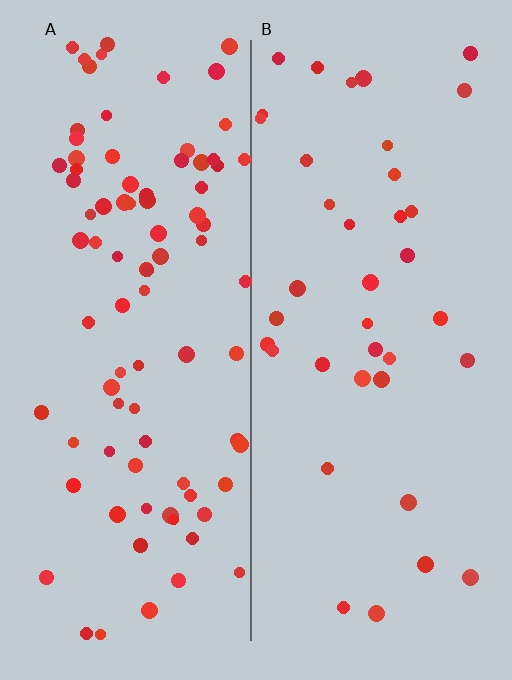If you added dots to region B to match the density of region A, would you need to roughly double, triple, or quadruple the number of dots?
Approximately double.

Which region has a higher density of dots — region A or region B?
A (the left).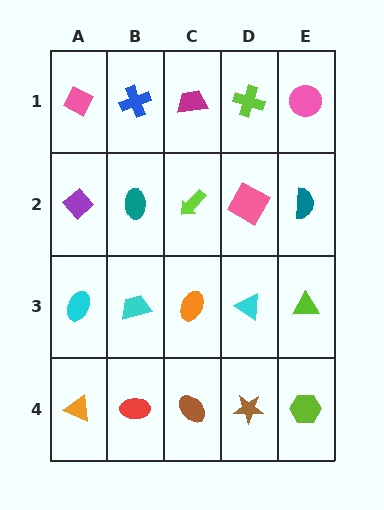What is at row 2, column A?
A purple diamond.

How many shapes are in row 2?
5 shapes.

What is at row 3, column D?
A cyan triangle.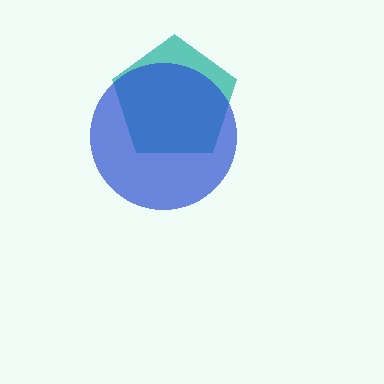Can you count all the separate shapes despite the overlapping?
Yes, there are 2 separate shapes.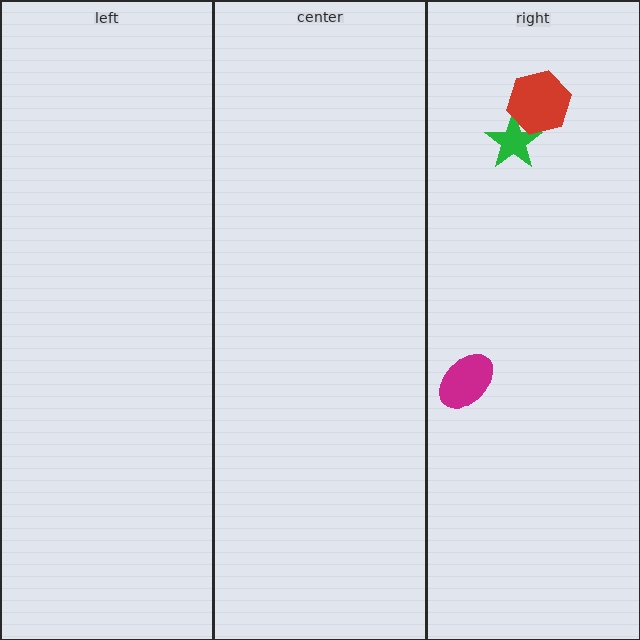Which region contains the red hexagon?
The right region.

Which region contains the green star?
The right region.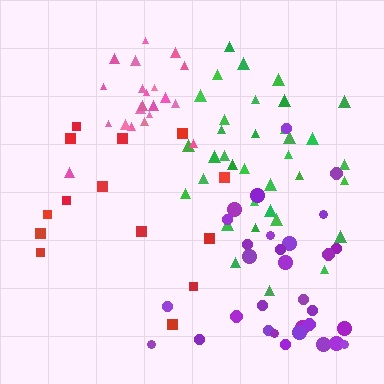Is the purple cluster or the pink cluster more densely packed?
Pink.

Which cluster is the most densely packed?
Pink.